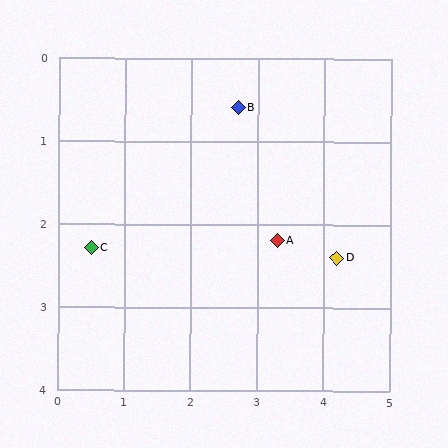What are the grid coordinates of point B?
Point B is at approximately (2.7, 0.6).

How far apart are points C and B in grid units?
Points C and B are about 2.8 grid units apart.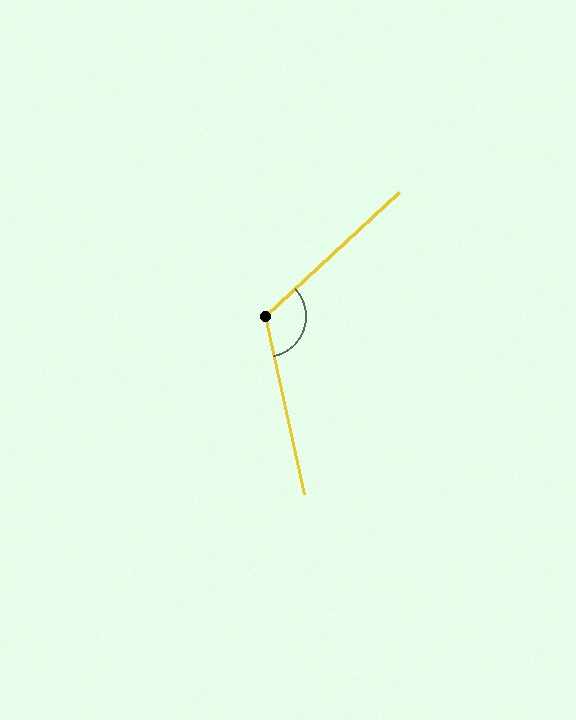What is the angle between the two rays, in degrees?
Approximately 121 degrees.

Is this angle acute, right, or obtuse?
It is obtuse.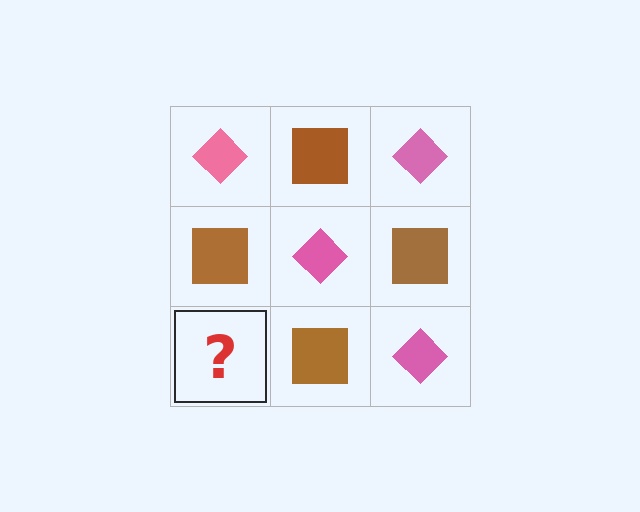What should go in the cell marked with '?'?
The missing cell should contain a pink diamond.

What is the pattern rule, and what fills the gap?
The rule is that it alternates pink diamond and brown square in a checkerboard pattern. The gap should be filled with a pink diamond.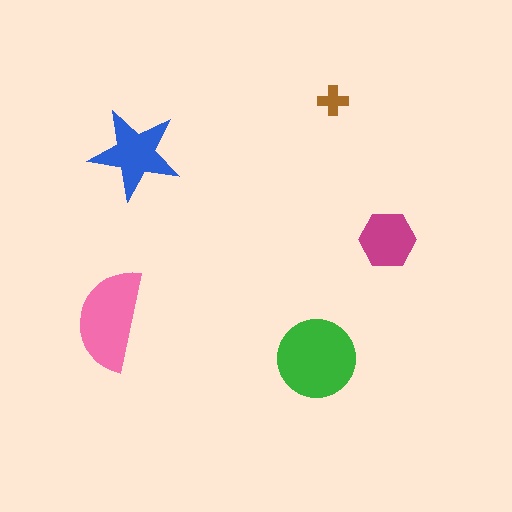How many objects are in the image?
There are 5 objects in the image.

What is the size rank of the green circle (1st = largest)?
1st.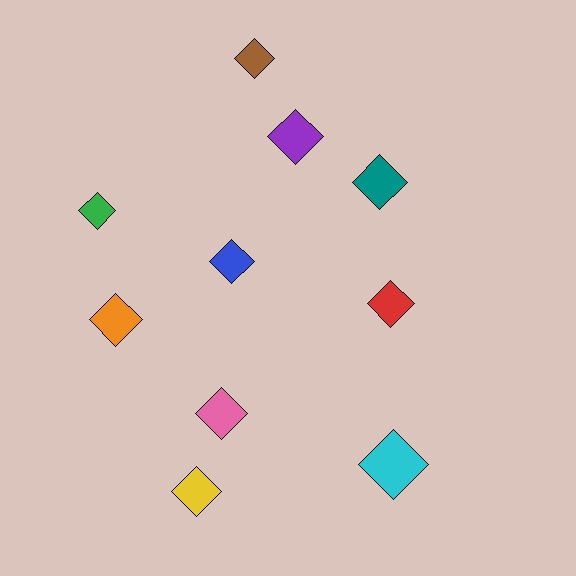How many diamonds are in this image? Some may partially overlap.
There are 10 diamonds.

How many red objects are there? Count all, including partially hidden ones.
There is 1 red object.